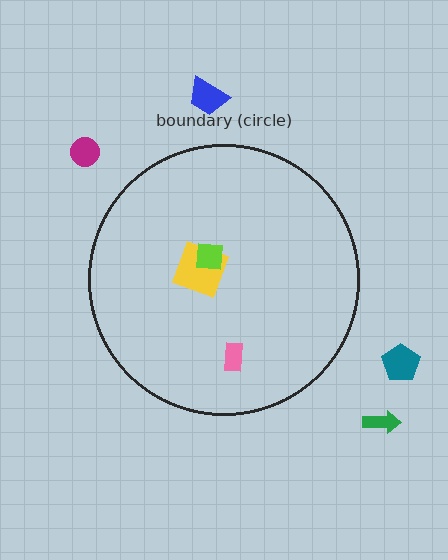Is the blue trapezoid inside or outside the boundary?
Outside.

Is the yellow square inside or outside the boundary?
Inside.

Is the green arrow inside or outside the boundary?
Outside.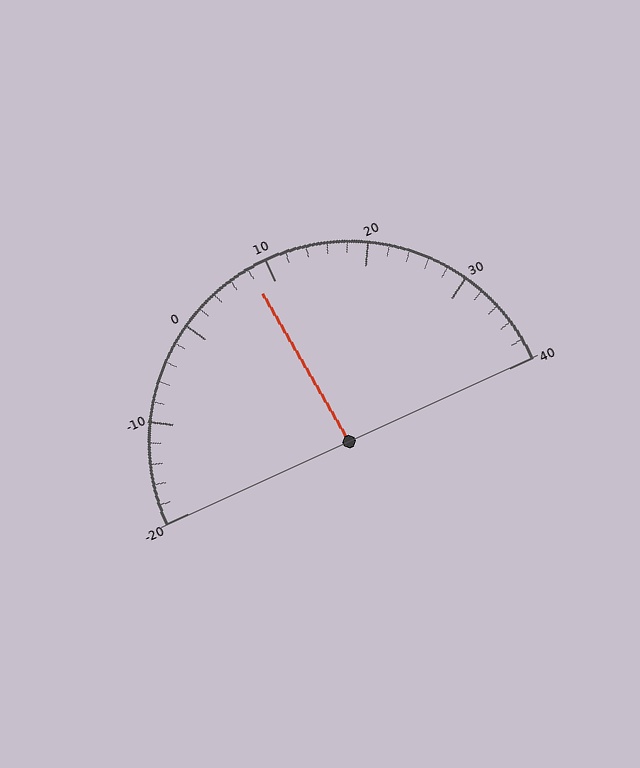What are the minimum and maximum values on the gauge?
The gauge ranges from -20 to 40.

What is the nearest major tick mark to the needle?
The nearest major tick mark is 10.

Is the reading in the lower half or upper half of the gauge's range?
The reading is in the lower half of the range (-20 to 40).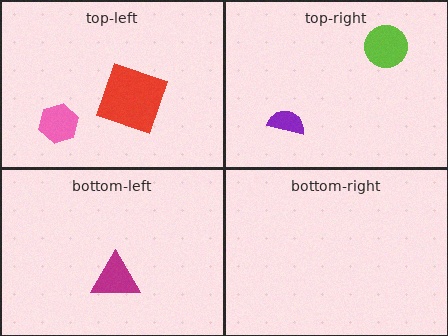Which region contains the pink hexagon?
The top-left region.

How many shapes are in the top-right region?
2.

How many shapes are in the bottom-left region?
1.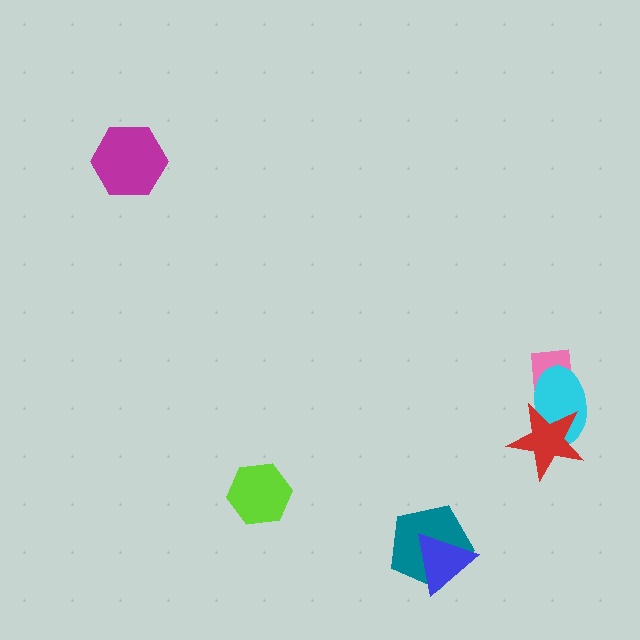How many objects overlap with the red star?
1 object overlaps with the red star.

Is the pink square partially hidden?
Yes, it is partially covered by another shape.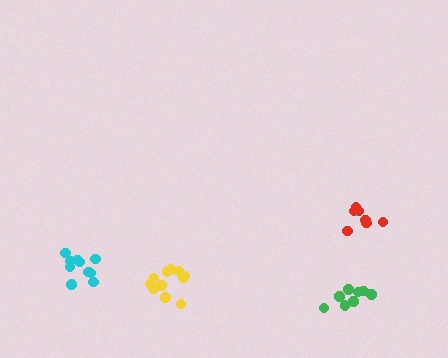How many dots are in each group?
Group 1: 11 dots, Group 2: 7 dots, Group 3: 11 dots, Group 4: 8 dots (37 total).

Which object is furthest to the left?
The cyan cluster is leftmost.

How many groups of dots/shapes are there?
There are 4 groups.